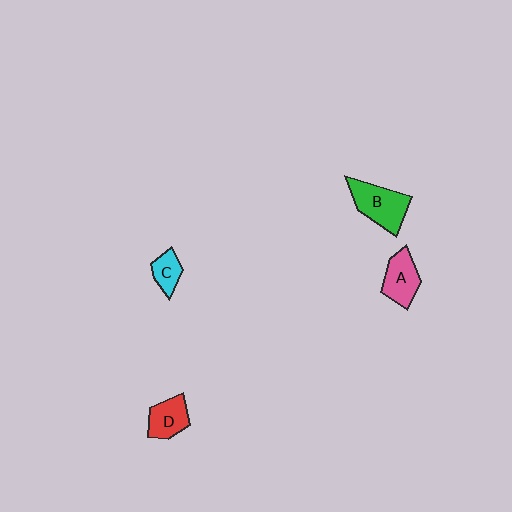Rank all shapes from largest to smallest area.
From largest to smallest: B (green), A (pink), D (red), C (cyan).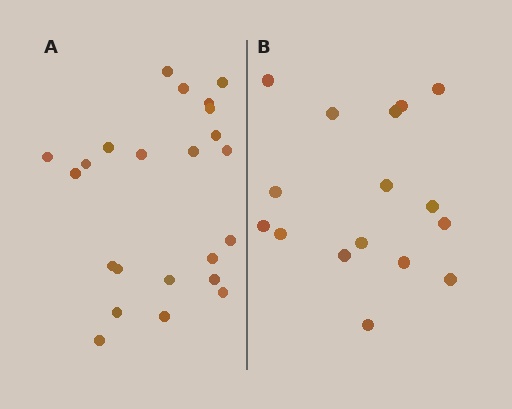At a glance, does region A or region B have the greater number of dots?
Region A (the left region) has more dots.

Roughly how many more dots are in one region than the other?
Region A has roughly 8 or so more dots than region B.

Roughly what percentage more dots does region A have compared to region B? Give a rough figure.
About 45% more.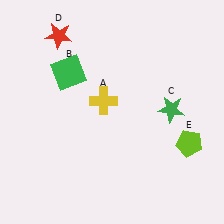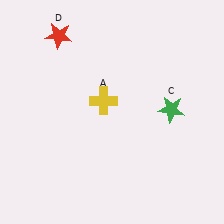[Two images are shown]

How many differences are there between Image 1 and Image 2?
There are 2 differences between the two images.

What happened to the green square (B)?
The green square (B) was removed in Image 2. It was in the top-left area of Image 1.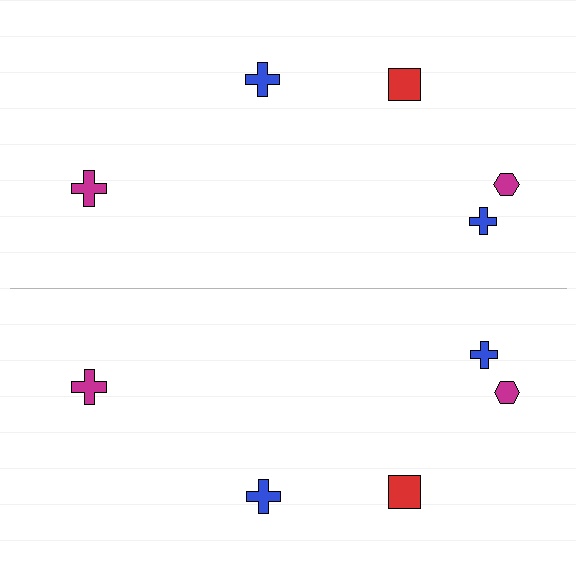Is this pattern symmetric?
Yes, this pattern has bilateral (reflection) symmetry.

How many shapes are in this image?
There are 10 shapes in this image.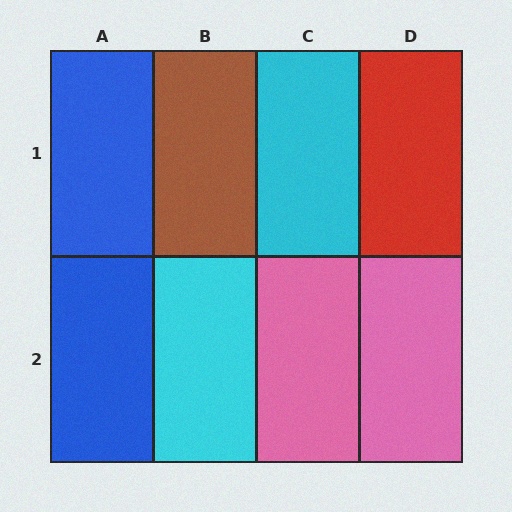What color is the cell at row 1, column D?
Red.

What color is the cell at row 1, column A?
Blue.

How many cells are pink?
2 cells are pink.